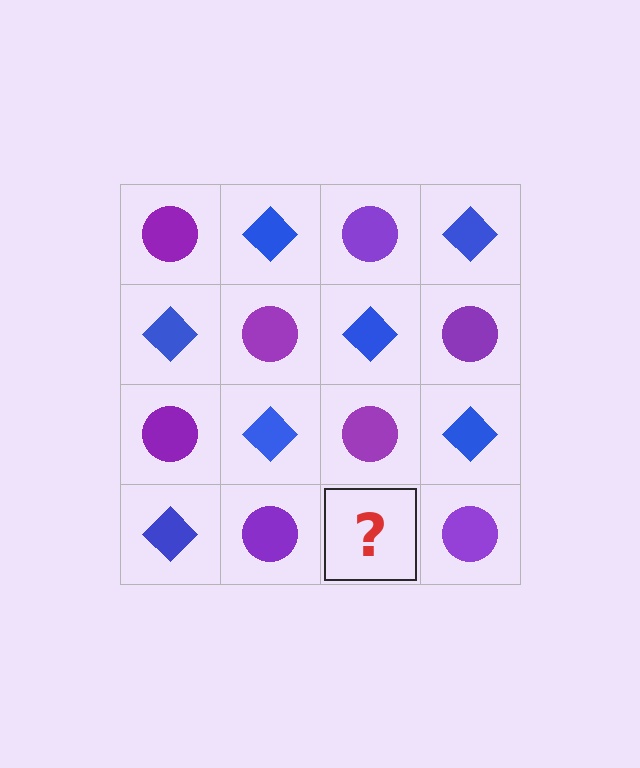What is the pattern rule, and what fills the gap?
The rule is that it alternates purple circle and blue diamond in a checkerboard pattern. The gap should be filled with a blue diamond.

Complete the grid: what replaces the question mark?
The question mark should be replaced with a blue diamond.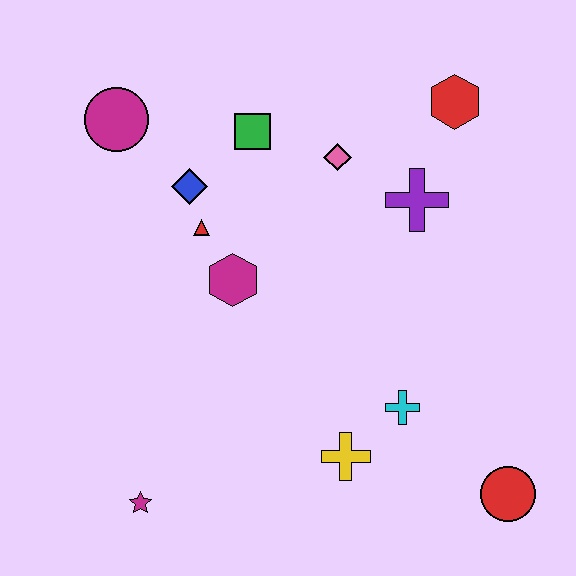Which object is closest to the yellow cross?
The cyan cross is closest to the yellow cross.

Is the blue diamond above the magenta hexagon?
Yes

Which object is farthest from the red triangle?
The red circle is farthest from the red triangle.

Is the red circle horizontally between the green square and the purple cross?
No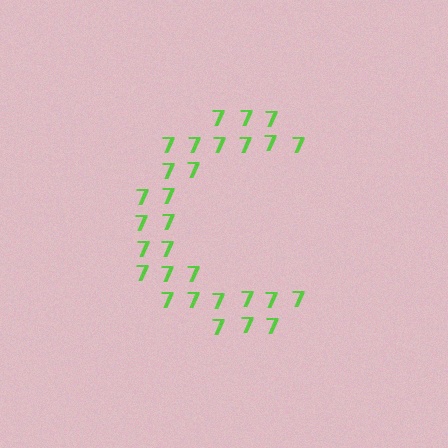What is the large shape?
The large shape is the letter C.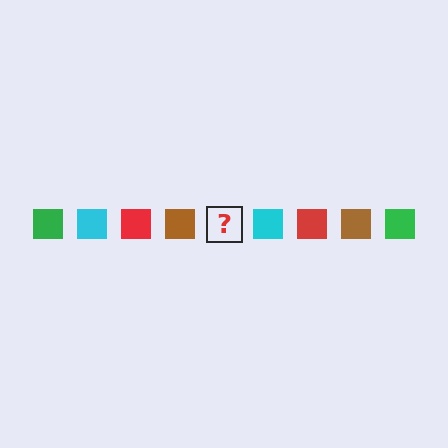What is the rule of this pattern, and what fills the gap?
The rule is that the pattern cycles through green, cyan, red, brown squares. The gap should be filled with a green square.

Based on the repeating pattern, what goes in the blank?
The blank should be a green square.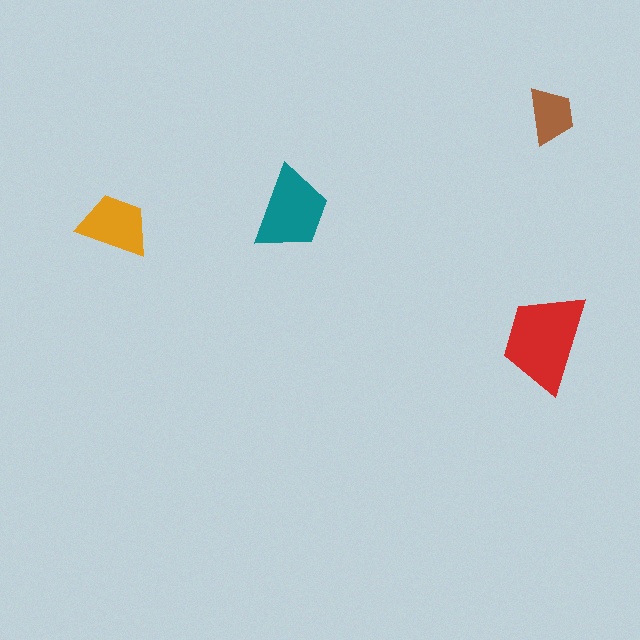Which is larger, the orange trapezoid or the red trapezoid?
The red one.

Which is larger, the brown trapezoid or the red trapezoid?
The red one.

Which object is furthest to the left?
The orange trapezoid is leftmost.